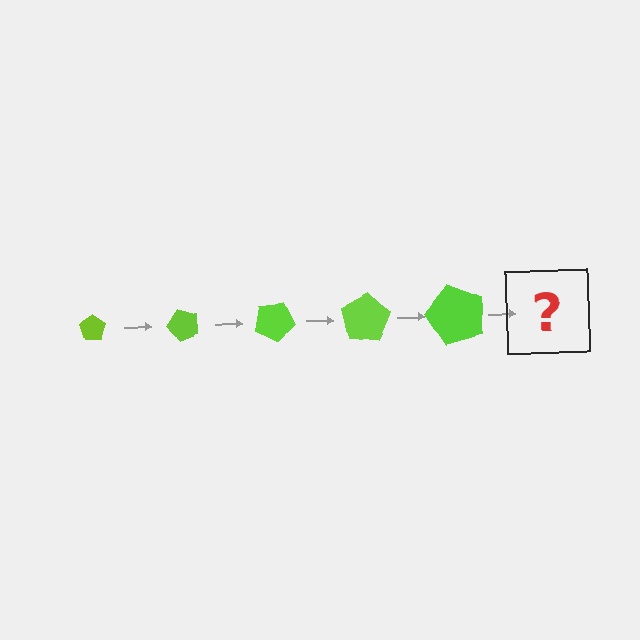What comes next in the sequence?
The next element should be a pentagon, larger than the previous one and rotated 250 degrees from the start.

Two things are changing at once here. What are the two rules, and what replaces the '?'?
The two rules are that the pentagon grows larger each step and it rotates 50 degrees each step. The '?' should be a pentagon, larger than the previous one and rotated 250 degrees from the start.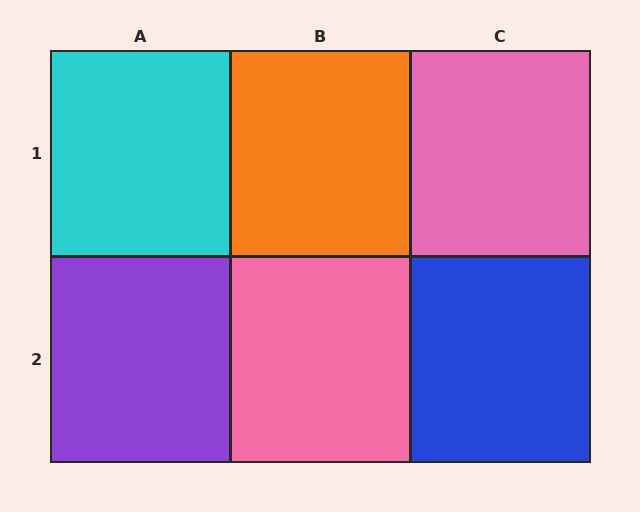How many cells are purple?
1 cell is purple.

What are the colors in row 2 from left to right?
Purple, pink, blue.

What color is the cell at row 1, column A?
Cyan.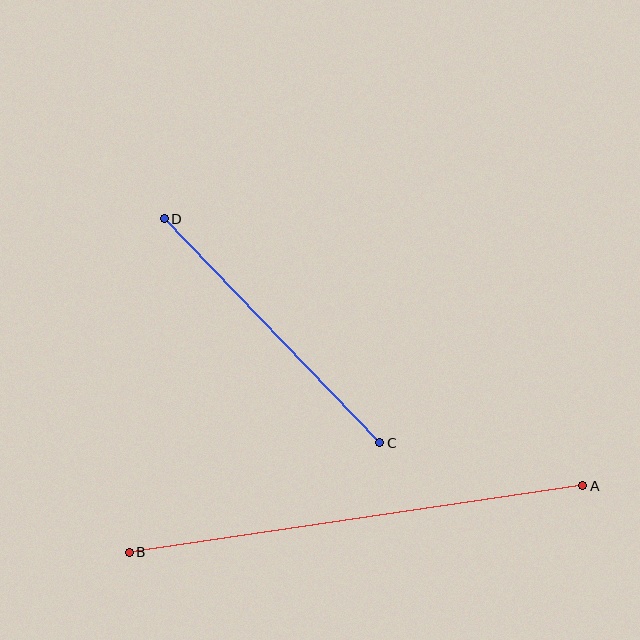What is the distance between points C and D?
The distance is approximately 311 pixels.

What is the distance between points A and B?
The distance is approximately 459 pixels.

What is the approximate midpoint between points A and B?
The midpoint is at approximately (356, 519) pixels.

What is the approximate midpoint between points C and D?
The midpoint is at approximately (272, 331) pixels.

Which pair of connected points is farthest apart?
Points A and B are farthest apart.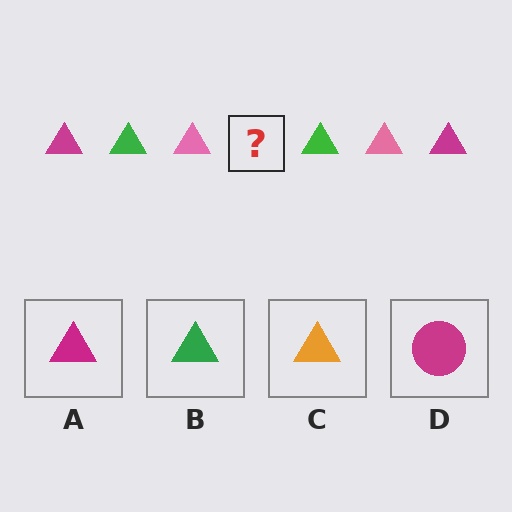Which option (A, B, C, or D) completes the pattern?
A.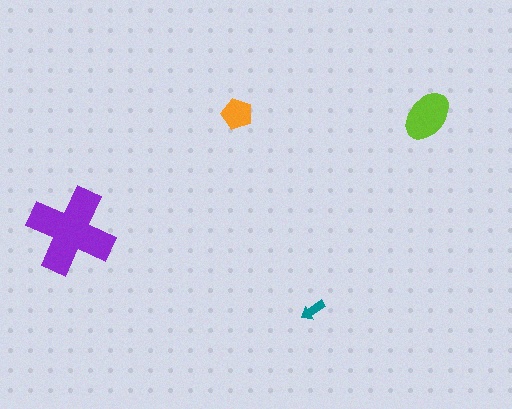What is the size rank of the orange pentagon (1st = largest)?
3rd.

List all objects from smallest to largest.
The teal arrow, the orange pentagon, the lime ellipse, the purple cross.